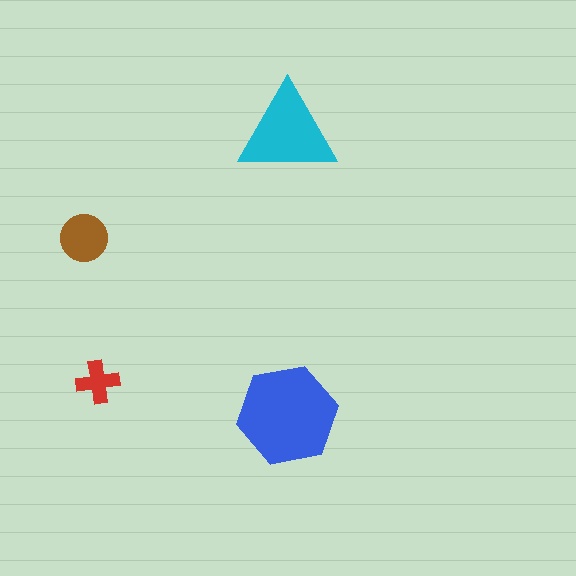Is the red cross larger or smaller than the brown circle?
Smaller.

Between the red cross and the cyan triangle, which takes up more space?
The cyan triangle.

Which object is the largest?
The blue hexagon.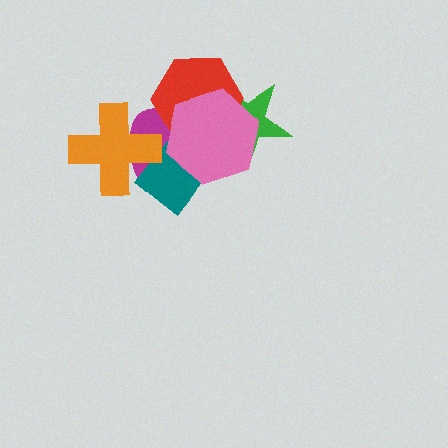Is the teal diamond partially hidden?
Yes, it is partially covered by another shape.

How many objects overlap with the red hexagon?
3 objects overlap with the red hexagon.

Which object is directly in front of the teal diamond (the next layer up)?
The pink hexagon is directly in front of the teal diamond.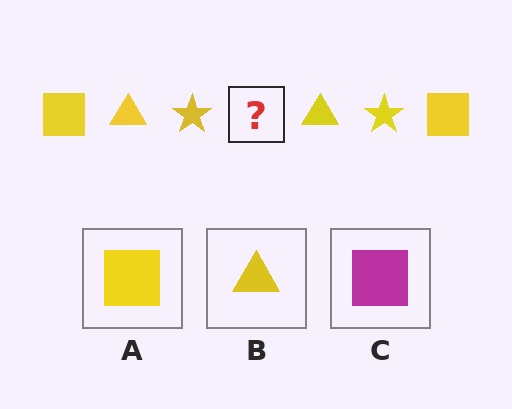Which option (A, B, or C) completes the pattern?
A.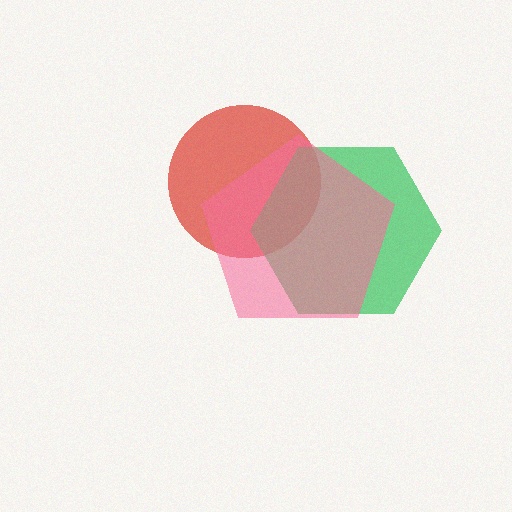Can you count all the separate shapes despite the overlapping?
Yes, there are 3 separate shapes.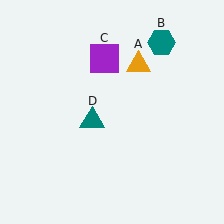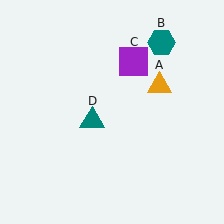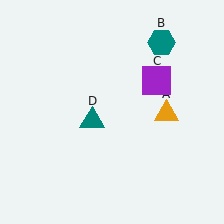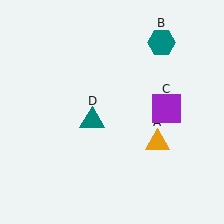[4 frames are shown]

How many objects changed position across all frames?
2 objects changed position: orange triangle (object A), purple square (object C).